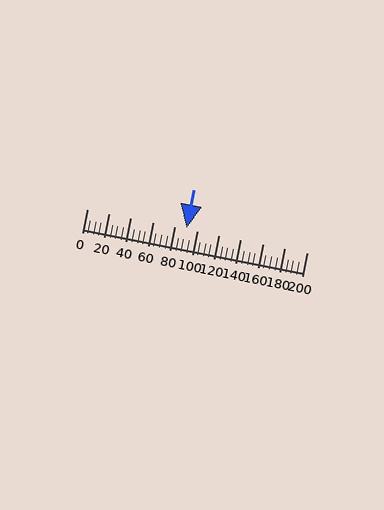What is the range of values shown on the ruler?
The ruler shows values from 0 to 200.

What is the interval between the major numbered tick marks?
The major tick marks are spaced 20 units apart.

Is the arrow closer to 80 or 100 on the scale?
The arrow is closer to 100.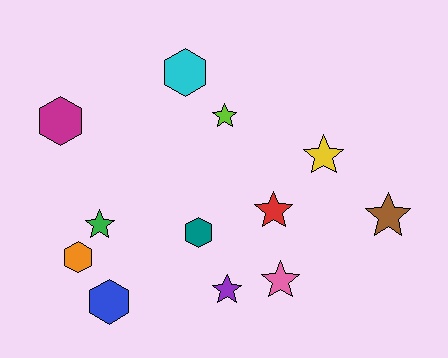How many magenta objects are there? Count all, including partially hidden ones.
There is 1 magenta object.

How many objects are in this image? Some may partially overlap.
There are 12 objects.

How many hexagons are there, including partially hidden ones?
There are 5 hexagons.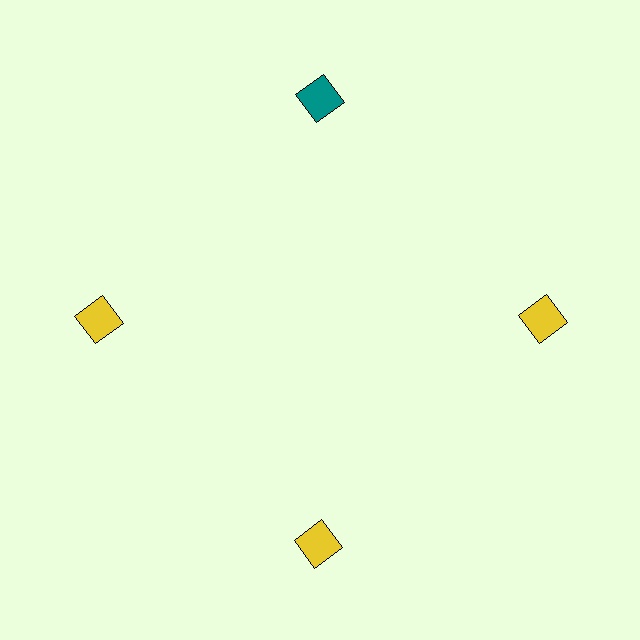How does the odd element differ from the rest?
It has a different color: teal instead of yellow.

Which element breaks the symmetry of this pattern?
The teal diamond at roughly the 12 o'clock position breaks the symmetry. All other shapes are yellow diamonds.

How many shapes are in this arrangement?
There are 4 shapes arranged in a ring pattern.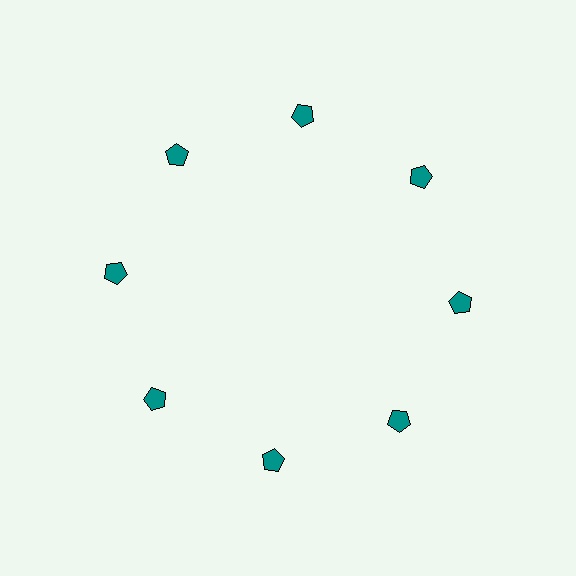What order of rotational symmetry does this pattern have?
This pattern has 8-fold rotational symmetry.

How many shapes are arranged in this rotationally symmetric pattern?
There are 8 shapes, arranged in 8 groups of 1.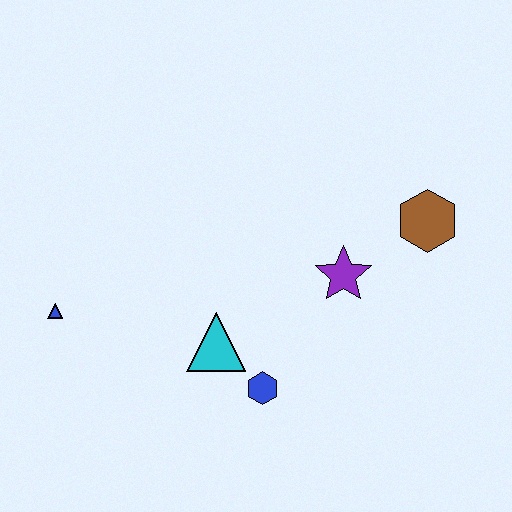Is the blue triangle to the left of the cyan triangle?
Yes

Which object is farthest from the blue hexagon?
The brown hexagon is farthest from the blue hexagon.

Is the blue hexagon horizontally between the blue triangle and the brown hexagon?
Yes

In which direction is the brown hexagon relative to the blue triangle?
The brown hexagon is to the right of the blue triangle.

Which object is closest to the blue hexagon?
The cyan triangle is closest to the blue hexagon.